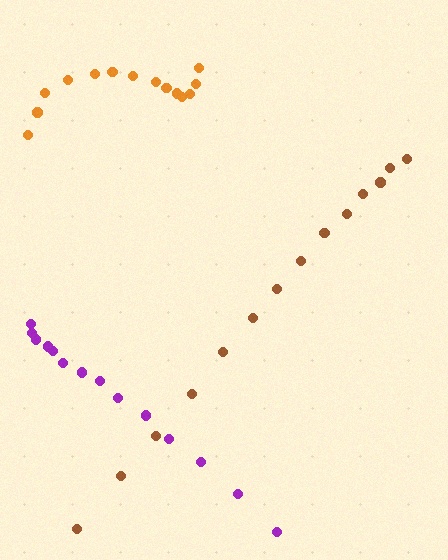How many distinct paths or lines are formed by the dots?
There are 3 distinct paths.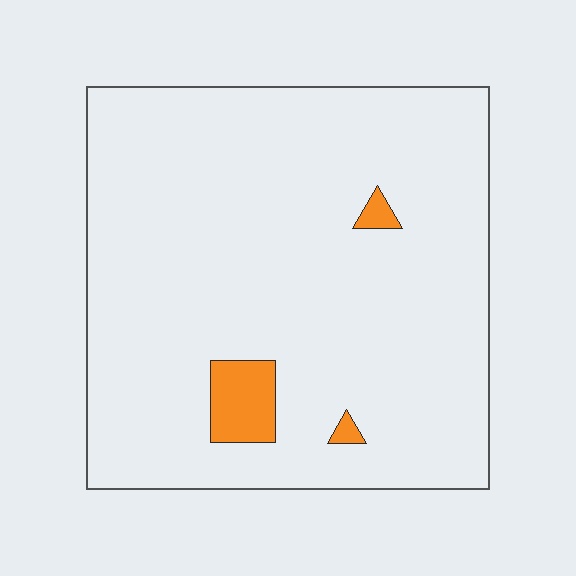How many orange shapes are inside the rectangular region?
3.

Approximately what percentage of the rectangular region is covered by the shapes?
Approximately 5%.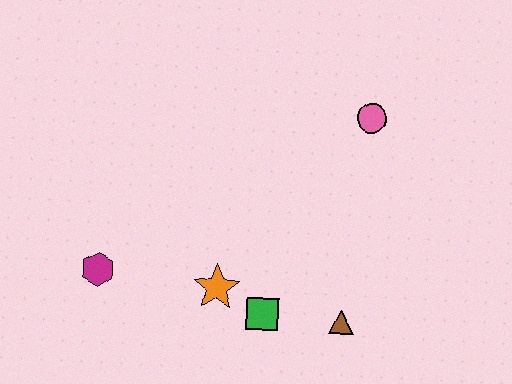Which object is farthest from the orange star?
The pink circle is farthest from the orange star.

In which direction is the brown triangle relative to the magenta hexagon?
The brown triangle is to the right of the magenta hexagon.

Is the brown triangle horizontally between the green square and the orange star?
No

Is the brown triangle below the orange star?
Yes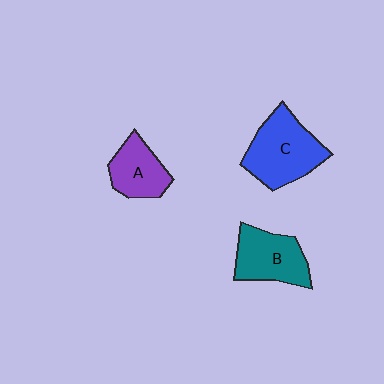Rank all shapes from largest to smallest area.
From largest to smallest: C (blue), B (teal), A (purple).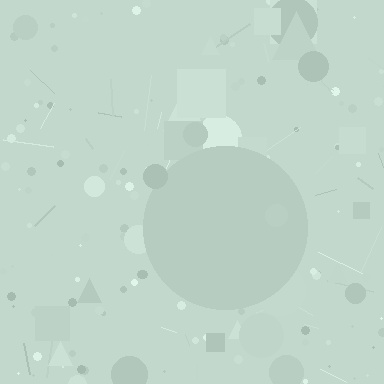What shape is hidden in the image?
A circle is hidden in the image.